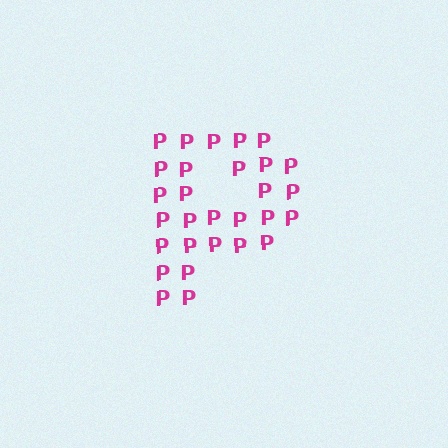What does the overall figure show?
The overall figure shows the letter P.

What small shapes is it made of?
It is made of small letter P's.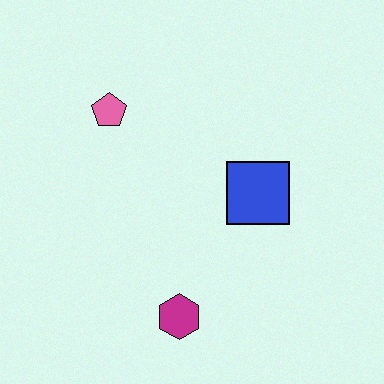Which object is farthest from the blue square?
The pink pentagon is farthest from the blue square.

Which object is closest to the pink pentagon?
The blue square is closest to the pink pentagon.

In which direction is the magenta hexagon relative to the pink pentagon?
The magenta hexagon is below the pink pentagon.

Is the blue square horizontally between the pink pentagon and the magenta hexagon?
No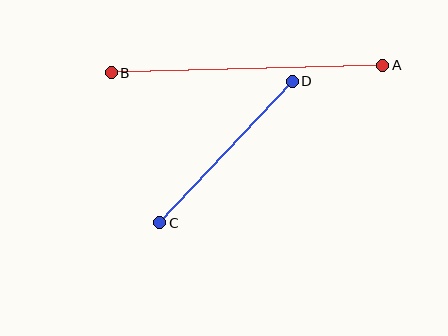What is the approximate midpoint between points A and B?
The midpoint is at approximately (247, 69) pixels.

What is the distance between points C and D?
The distance is approximately 194 pixels.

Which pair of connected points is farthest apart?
Points A and B are farthest apart.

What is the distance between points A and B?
The distance is approximately 271 pixels.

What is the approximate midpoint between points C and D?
The midpoint is at approximately (226, 152) pixels.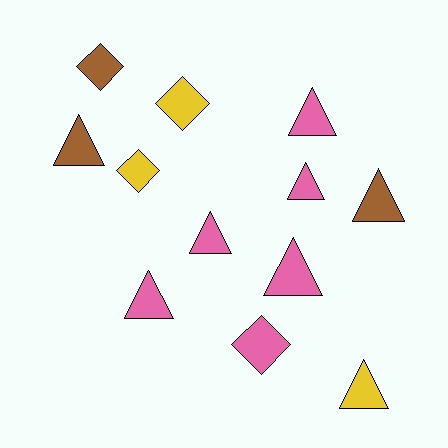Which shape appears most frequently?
Triangle, with 8 objects.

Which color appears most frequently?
Pink, with 6 objects.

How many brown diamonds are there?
There is 1 brown diamond.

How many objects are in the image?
There are 12 objects.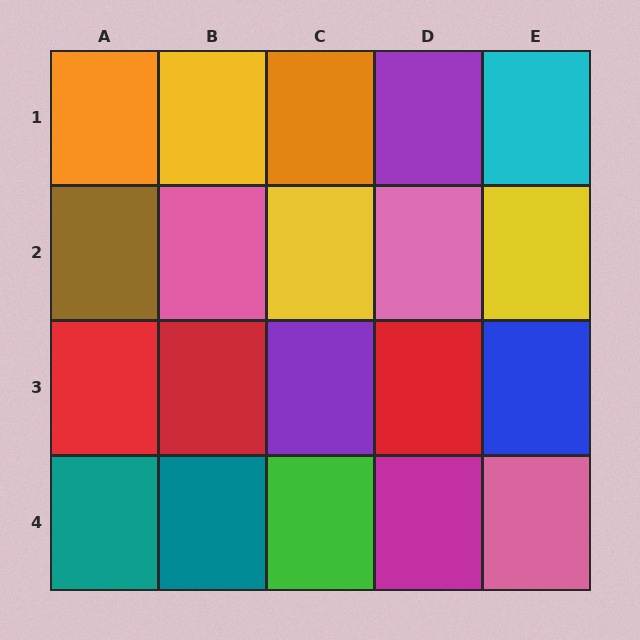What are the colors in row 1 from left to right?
Orange, yellow, orange, purple, cyan.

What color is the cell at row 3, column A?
Red.